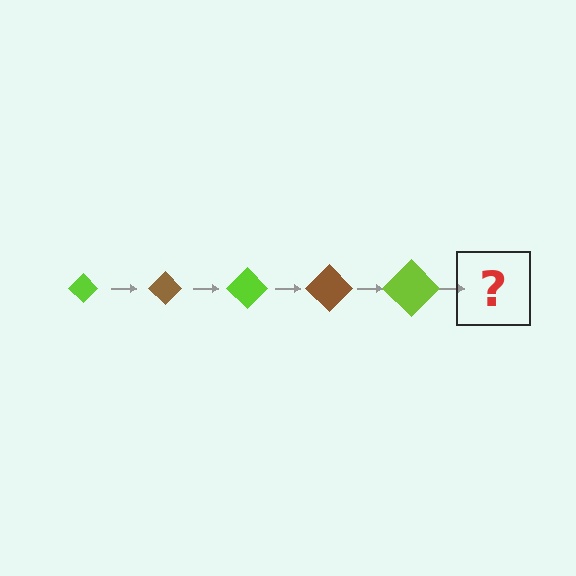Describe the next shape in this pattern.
It should be a brown diamond, larger than the previous one.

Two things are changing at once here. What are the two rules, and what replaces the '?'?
The two rules are that the diamond grows larger each step and the color cycles through lime and brown. The '?' should be a brown diamond, larger than the previous one.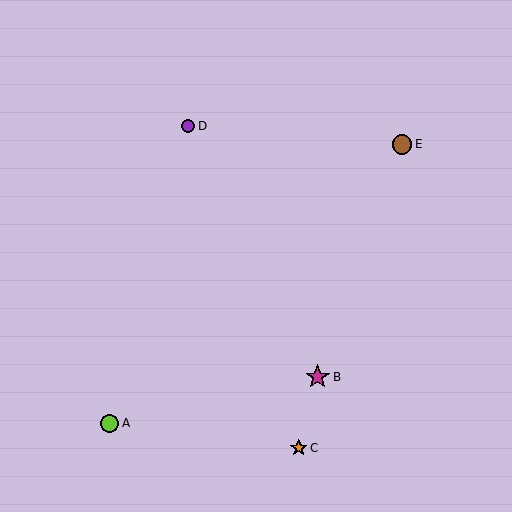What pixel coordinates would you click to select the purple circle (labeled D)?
Click at (188, 126) to select the purple circle D.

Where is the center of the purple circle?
The center of the purple circle is at (188, 126).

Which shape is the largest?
The magenta star (labeled B) is the largest.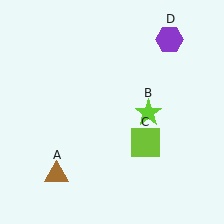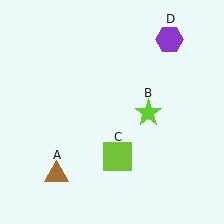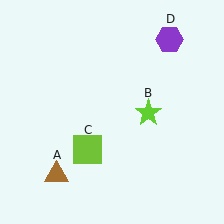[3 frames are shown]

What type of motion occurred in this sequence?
The lime square (object C) rotated clockwise around the center of the scene.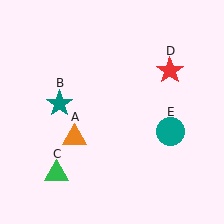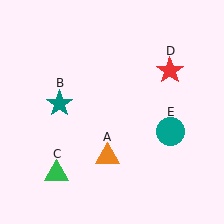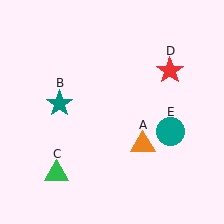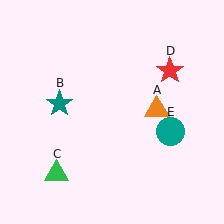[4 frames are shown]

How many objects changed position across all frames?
1 object changed position: orange triangle (object A).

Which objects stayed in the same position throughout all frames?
Teal star (object B) and green triangle (object C) and red star (object D) and teal circle (object E) remained stationary.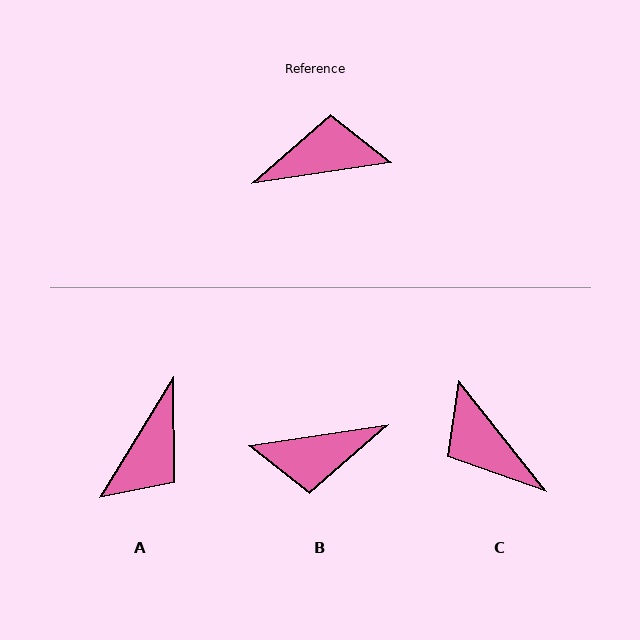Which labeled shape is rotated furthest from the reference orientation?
B, about 180 degrees away.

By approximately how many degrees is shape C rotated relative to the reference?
Approximately 120 degrees counter-clockwise.